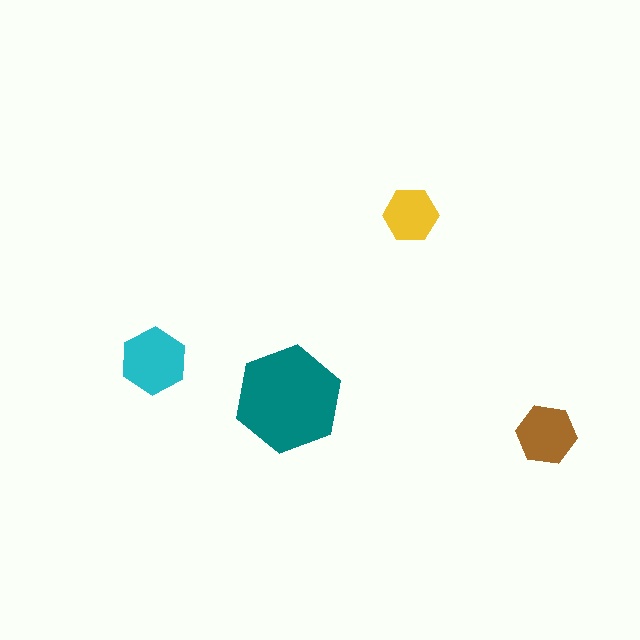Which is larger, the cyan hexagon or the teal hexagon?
The teal one.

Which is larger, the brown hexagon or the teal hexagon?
The teal one.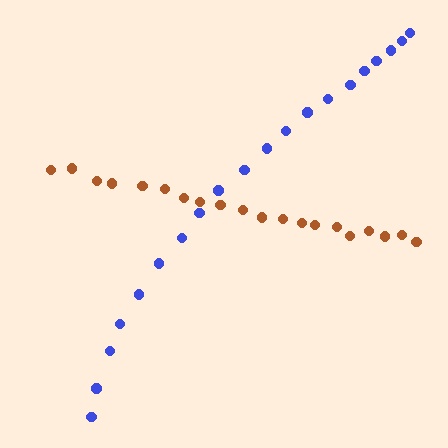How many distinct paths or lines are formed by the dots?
There are 2 distinct paths.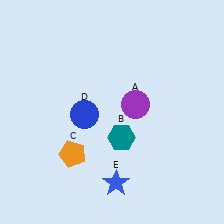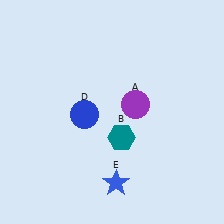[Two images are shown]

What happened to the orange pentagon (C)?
The orange pentagon (C) was removed in Image 2. It was in the bottom-left area of Image 1.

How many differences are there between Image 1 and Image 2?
There is 1 difference between the two images.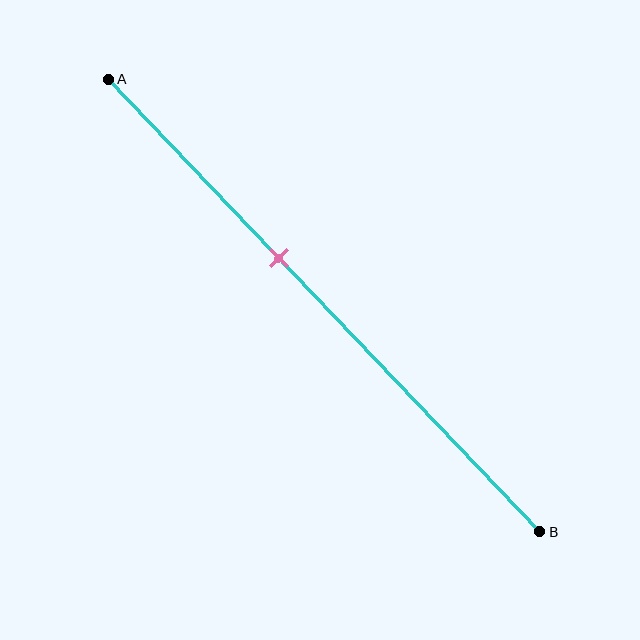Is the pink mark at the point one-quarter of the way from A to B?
No, the mark is at about 40% from A, not at the 25% one-quarter point.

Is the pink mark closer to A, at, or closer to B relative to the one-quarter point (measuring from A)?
The pink mark is closer to point B than the one-quarter point of segment AB.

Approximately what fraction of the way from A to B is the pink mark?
The pink mark is approximately 40% of the way from A to B.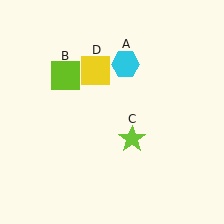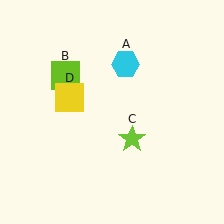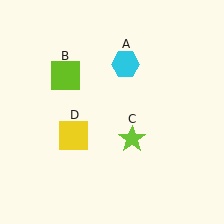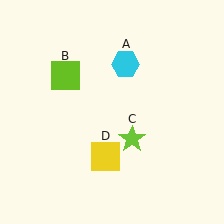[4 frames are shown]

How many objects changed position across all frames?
1 object changed position: yellow square (object D).